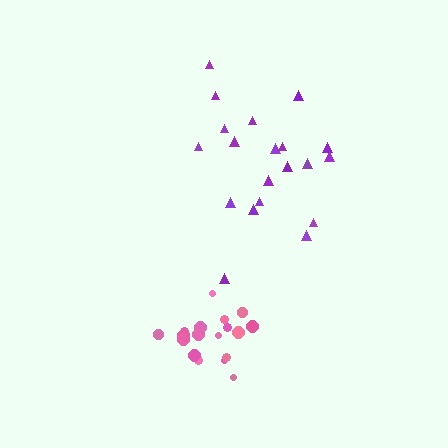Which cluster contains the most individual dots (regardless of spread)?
Purple (20).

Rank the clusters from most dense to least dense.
pink, purple.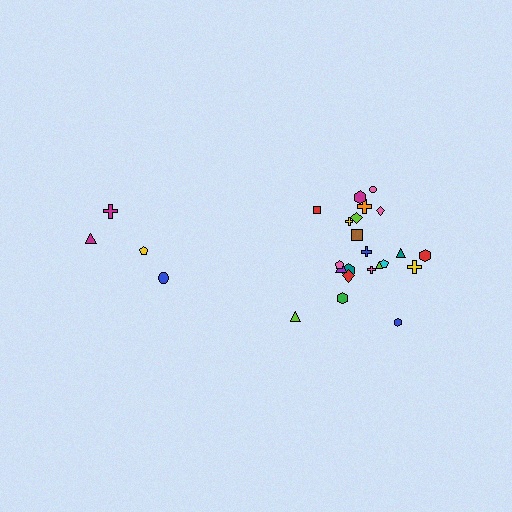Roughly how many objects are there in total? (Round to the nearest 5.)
Roughly 25 objects in total.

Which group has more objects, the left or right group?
The right group.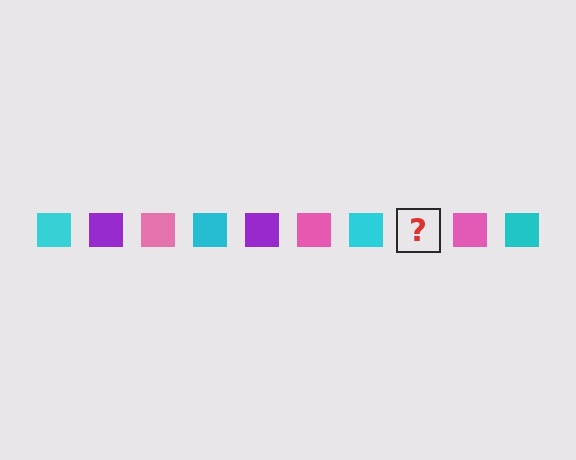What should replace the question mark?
The question mark should be replaced with a purple square.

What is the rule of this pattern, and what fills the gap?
The rule is that the pattern cycles through cyan, purple, pink squares. The gap should be filled with a purple square.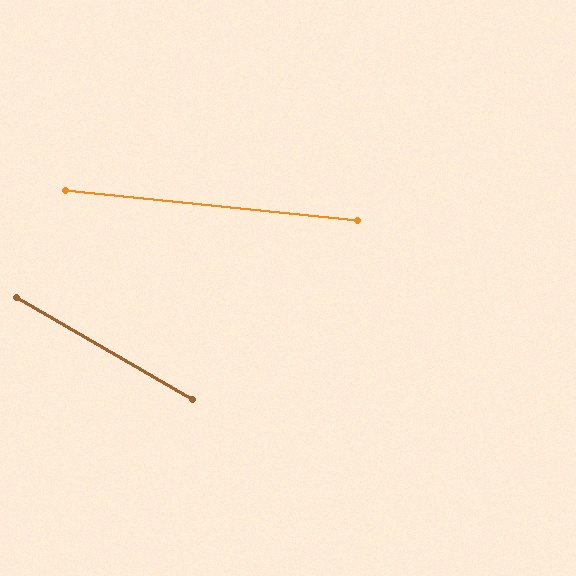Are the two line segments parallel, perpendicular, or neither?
Neither parallel nor perpendicular — they differ by about 24°.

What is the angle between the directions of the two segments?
Approximately 24 degrees.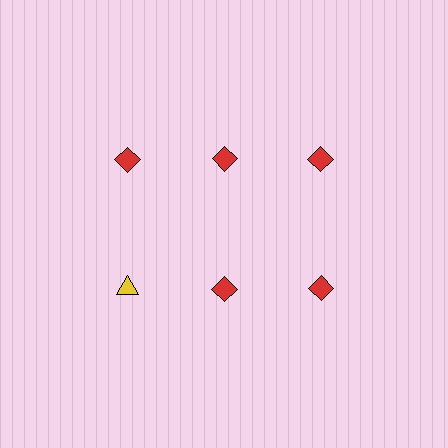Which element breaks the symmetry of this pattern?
The yellow triangle in the second row, leftmost column breaks the symmetry. All other shapes are red diamonds.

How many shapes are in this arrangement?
There are 6 shapes arranged in a grid pattern.